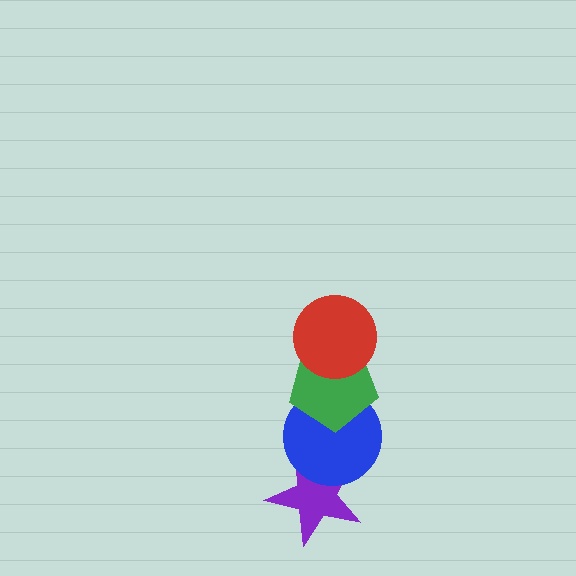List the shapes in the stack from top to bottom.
From top to bottom: the red circle, the green pentagon, the blue circle, the purple star.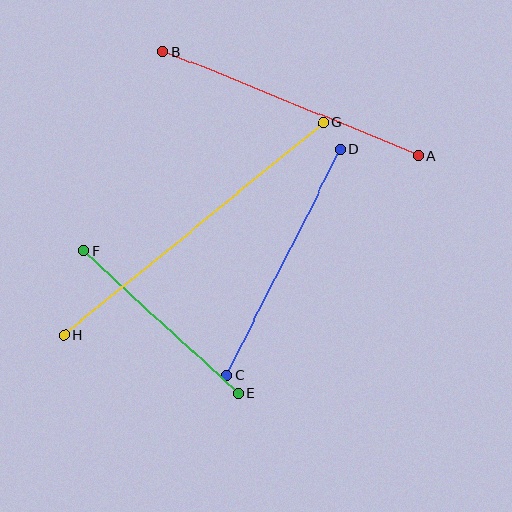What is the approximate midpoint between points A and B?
The midpoint is at approximately (291, 103) pixels.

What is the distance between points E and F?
The distance is approximately 210 pixels.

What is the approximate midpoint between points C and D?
The midpoint is at approximately (284, 263) pixels.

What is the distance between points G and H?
The distance is approximately 335 pixels.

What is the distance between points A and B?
The distance is approximately 275 pixels.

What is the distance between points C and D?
The distance is approximately 253 pixels.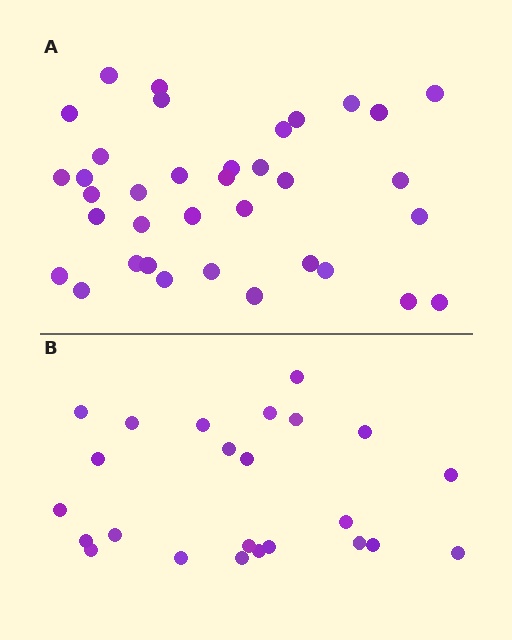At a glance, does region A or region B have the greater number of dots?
Region A (the top region) has more dots.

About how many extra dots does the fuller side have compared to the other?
Region A has roughly 12 or so more dots than region B.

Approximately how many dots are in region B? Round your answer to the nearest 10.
About 20 dots. (The exact count is 24, which rounds to 20.)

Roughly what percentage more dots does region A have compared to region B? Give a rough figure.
About 50% more.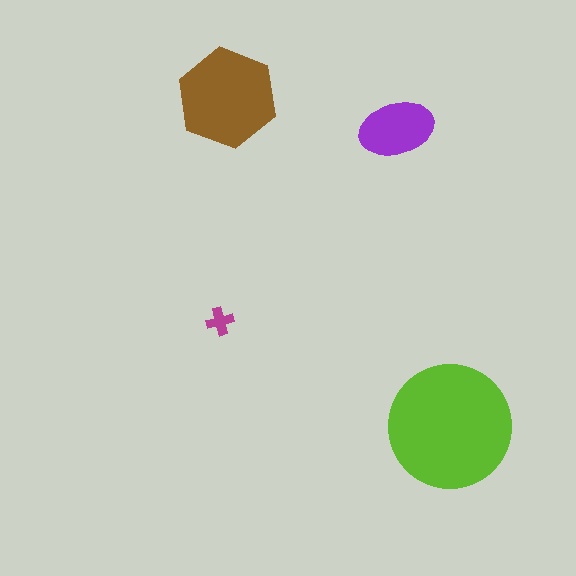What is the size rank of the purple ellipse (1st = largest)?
3rd.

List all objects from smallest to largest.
The magenta cross, the purple ellipse, the brown hexagon, the lime circle.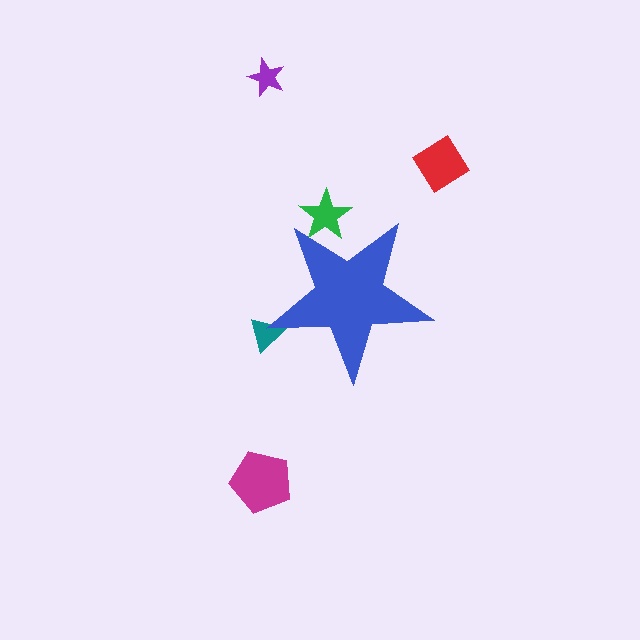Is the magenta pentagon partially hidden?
No, the magenta pentagon is fully visible.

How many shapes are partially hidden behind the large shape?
2 shapes are partially hidden.